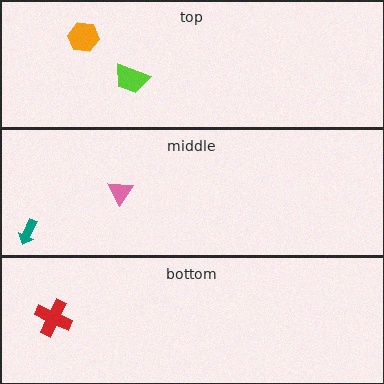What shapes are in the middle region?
The pink triangle, the teal arrow.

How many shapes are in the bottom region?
1.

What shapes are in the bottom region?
The red cross.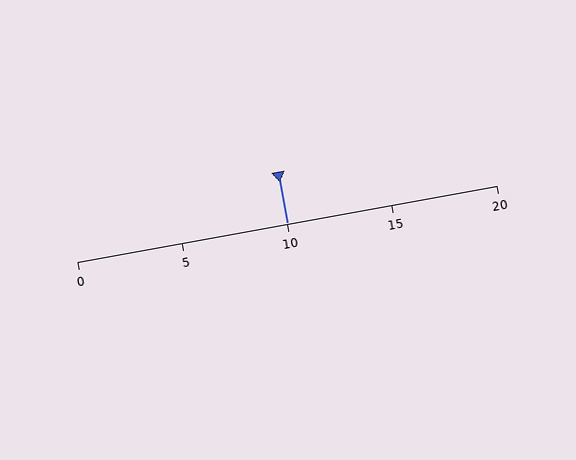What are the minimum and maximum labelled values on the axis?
The axis runs from 0 to 20.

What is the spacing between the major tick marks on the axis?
The major ticks are spaced 5 apart.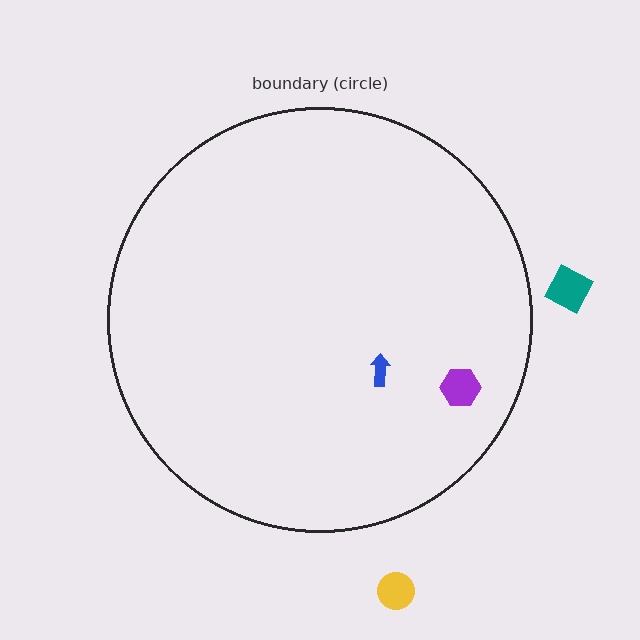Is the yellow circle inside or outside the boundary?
Outside.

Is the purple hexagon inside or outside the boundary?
Inside.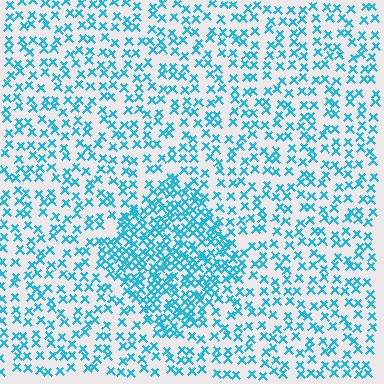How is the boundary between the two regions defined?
The boundary is defined by a change in element density (approximately 2.0x ratio). All elements are the same color, size, and shape.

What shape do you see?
I see a diamond.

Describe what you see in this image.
The image contains small cyan elements arranged at two different densities. A diamond-shaped region is visible where the elements are more densely packed than the surrounding area.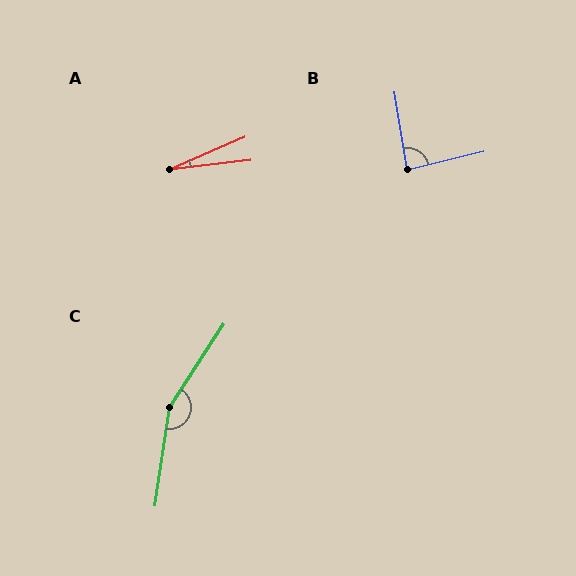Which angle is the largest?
C, at approximately 155 degrees.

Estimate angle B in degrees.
Approximately 85 degrees.